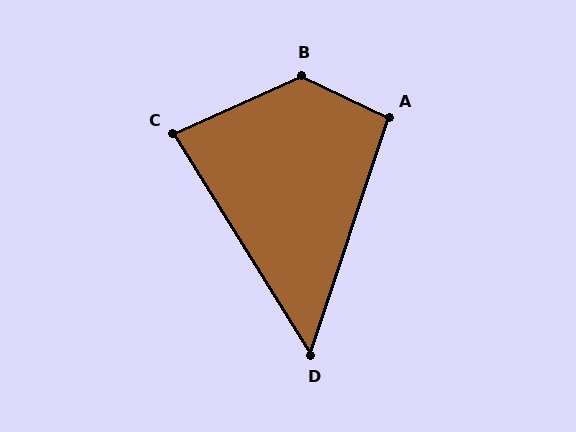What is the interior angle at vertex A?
Approximately 97 degrees (obtuse).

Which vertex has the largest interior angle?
B, at approximately 130 degrees.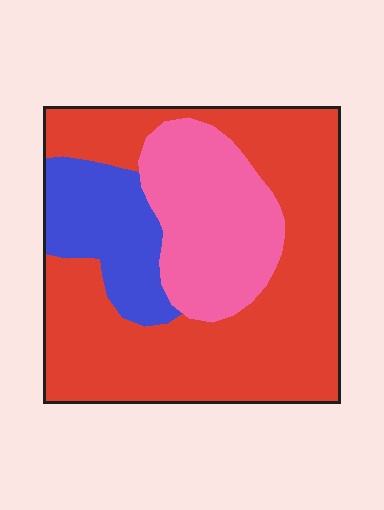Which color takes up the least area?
Blue, at roughly 15%.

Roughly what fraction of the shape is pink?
Pink takes up about one quarter (1/4) of the shape.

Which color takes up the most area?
Red, at roughly 60%.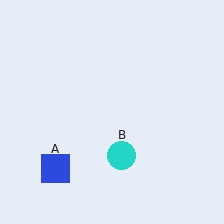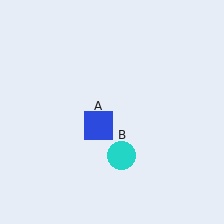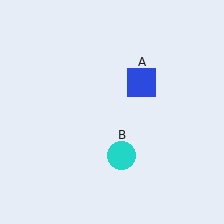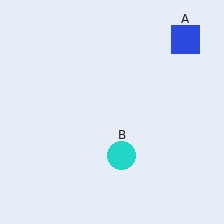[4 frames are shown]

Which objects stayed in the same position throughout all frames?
Cyan circle (object B) remained stationary.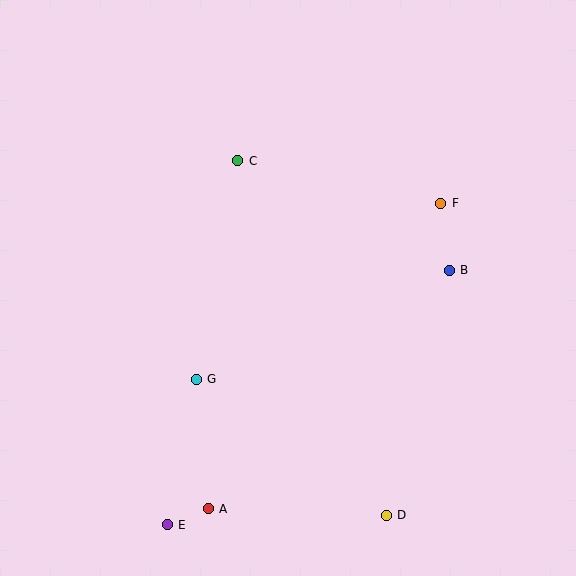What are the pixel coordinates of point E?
Point E is at (167, 525).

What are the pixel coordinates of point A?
Point A is at (208, 509).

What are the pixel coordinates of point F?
Point F is at (441, 203).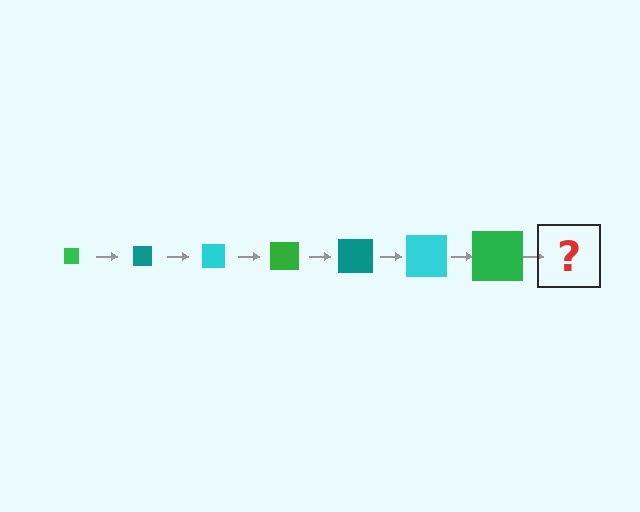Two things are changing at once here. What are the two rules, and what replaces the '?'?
The two rules are that the square grows larger each step and the color cycles through green, teal, and cyan. The '?' should be a teal square, larger than the previous one.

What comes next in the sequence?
The next element should be a teal square, larger than the previous one.